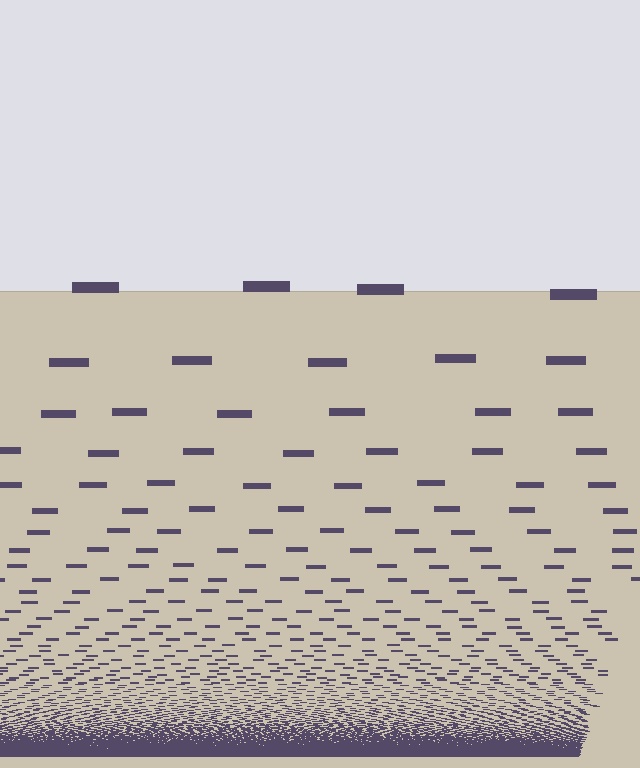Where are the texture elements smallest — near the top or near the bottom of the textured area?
Near the bottom.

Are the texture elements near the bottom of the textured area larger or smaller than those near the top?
Smaller. The gradient is inverted — elements near the bottom are smaller and denser.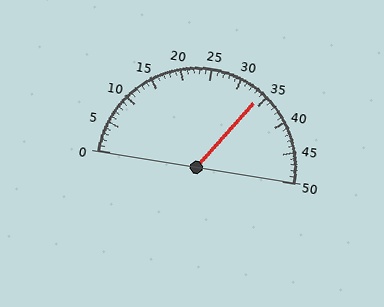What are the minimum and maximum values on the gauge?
The gauge ranges from 0 to 50.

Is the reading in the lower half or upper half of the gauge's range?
The reading is in the upper half of the range (0 to 50).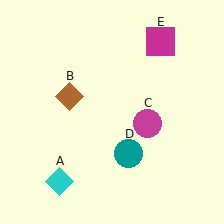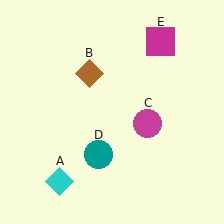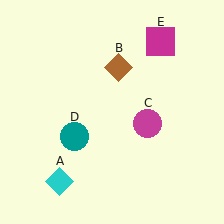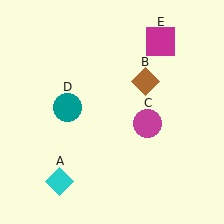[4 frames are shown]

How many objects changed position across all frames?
2 objects changed position: brown diamond (object B), teal circle (object D).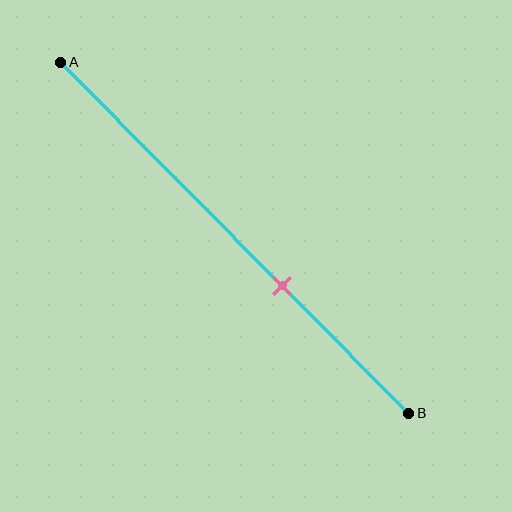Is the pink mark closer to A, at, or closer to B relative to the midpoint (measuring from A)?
The pink mark is closer to point B than the midpoint of segment AB.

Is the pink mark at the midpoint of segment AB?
No, the mark is at about 65% from A, not at the 50% midpoint.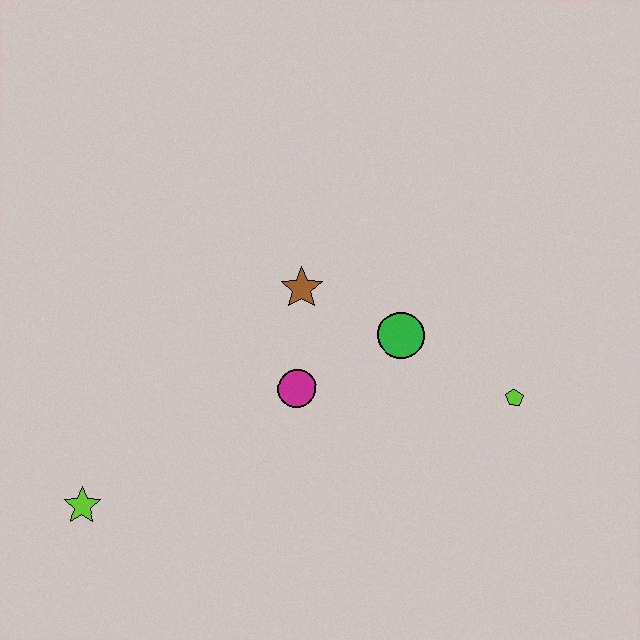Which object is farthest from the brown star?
The lime star is farthest from the brown star.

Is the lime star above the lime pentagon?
No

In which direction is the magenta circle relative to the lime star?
The magenta circle is to the right of the lime star.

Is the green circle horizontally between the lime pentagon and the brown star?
Yes